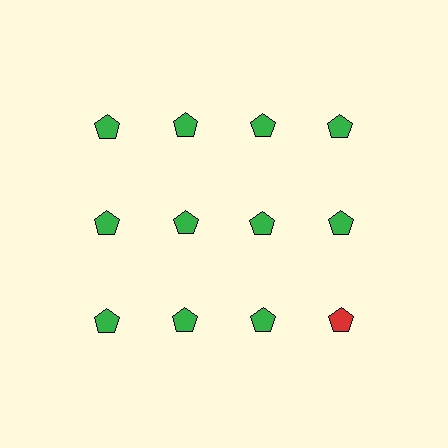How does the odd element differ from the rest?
It has a different color: red instead of green.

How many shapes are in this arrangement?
There are 12 shapes arranged in a grid pattern.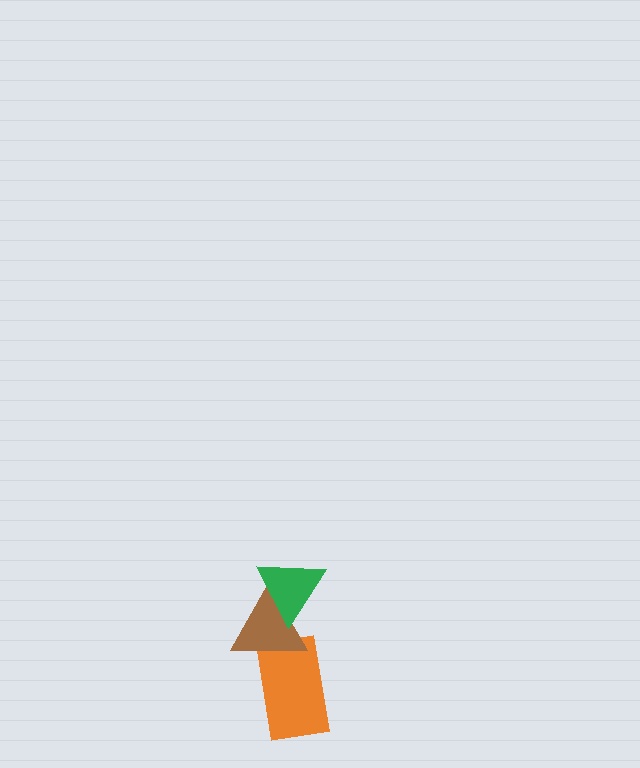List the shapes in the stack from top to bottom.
From top to bottom: the green triangle, the brown triangle, the orange rectangle.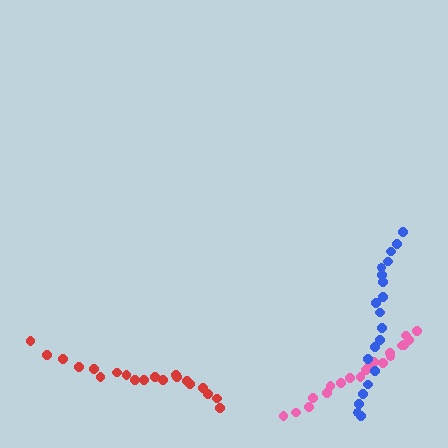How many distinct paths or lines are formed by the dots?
There are 3 distinct paths.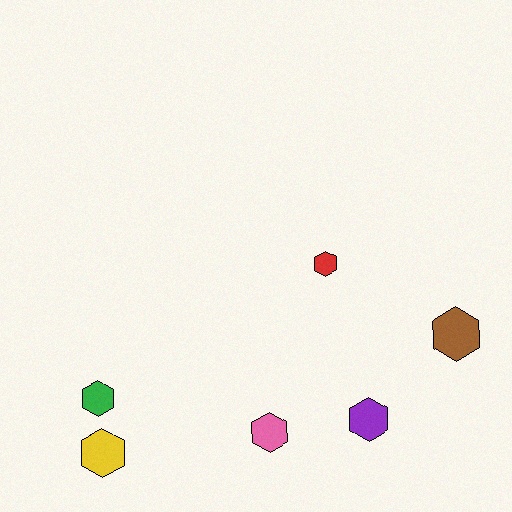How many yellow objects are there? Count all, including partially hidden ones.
There is 1 yellow object.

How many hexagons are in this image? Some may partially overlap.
There are 6 hexagons.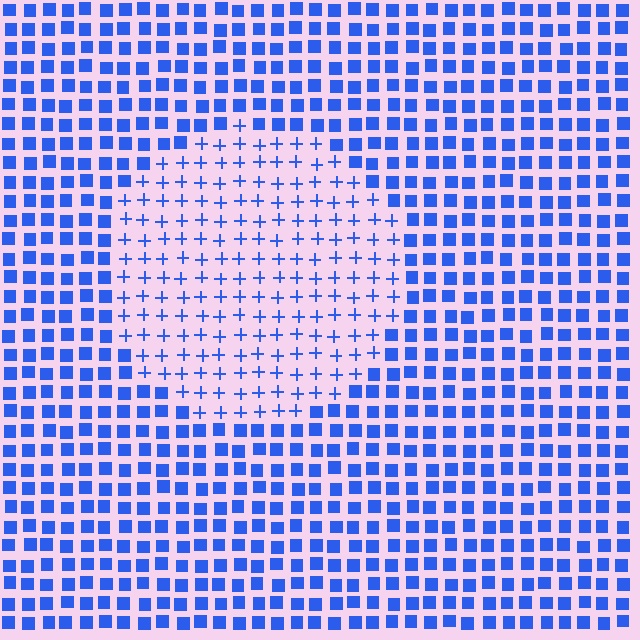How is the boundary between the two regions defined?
The boundary is defined by a change in element shape: plus signs inside vs. squares outside. All elements share the same color and spacing.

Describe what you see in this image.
The image is filled with small blue elements arranged in a uniform grid. A circle-shaped region contains plus signs, while the surrounding area contains squares. The boundary is defined purely by the change in element shape.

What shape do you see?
I see a circle.